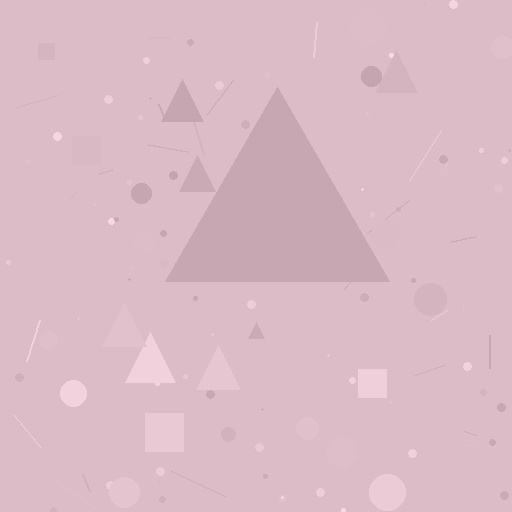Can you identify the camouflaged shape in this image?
The camouflaged shape is a triangle.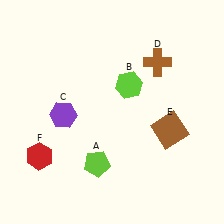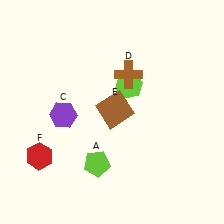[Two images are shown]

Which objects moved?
The objects that moved are: the brown cross (D), the brown square (E).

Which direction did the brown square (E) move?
The brown square (E) moved left.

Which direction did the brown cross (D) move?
The brown cross (D) moved left.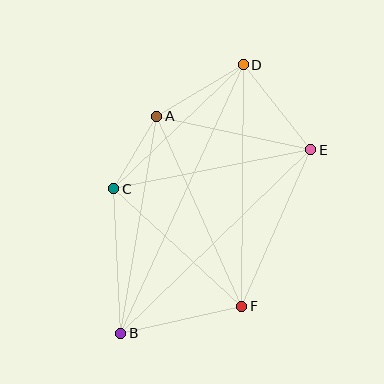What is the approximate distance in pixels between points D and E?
The distance between D and E is approximately 108 pixels.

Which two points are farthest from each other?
Points B and D are farthest from each other.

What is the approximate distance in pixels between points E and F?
The distance between E and F is approximately 171 pixels.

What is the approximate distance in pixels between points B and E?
The distance between B and E is approximately 264 pixels.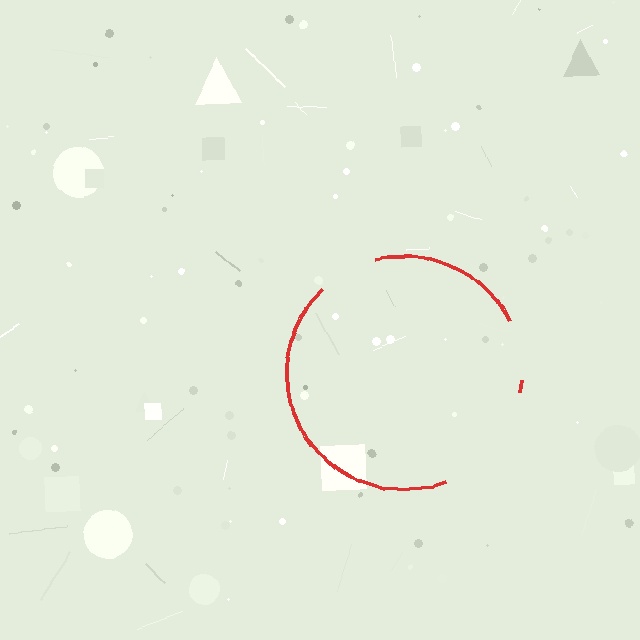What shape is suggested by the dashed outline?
The dashed outline suggests a circle.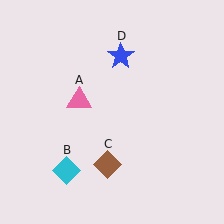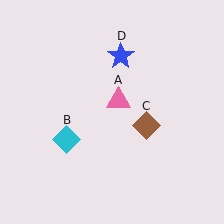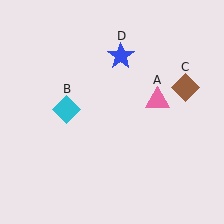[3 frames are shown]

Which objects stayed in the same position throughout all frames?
Blue star (object D) remained stationary.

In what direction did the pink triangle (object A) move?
The pink triangle (object A) moved right.